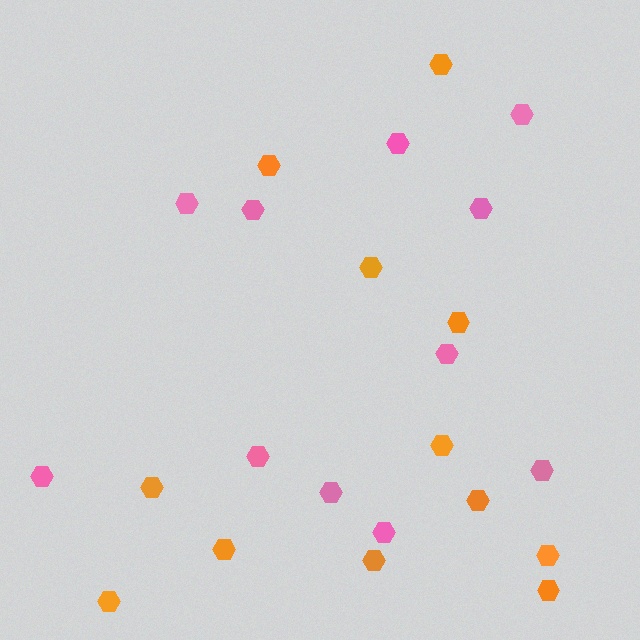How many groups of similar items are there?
There are 2 groups: one group of orange hexagons (12) and one group of pink hexagons (11).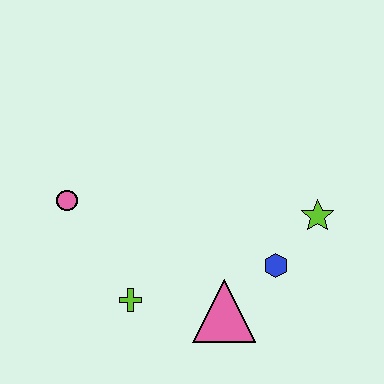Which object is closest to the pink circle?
The lime cross is closest to the pink circle.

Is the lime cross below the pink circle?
Yes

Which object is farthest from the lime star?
The pink circle is farthest from the lime star.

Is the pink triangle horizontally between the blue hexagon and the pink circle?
Yes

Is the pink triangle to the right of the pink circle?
Yes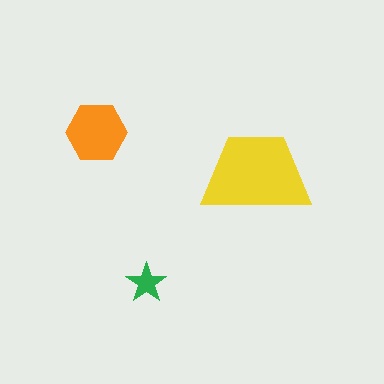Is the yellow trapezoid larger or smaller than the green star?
Larger.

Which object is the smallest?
The green star.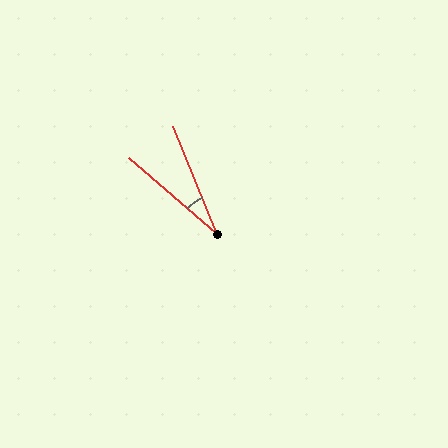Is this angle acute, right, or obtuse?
It is acute.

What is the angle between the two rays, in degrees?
Approximately 27 degrees.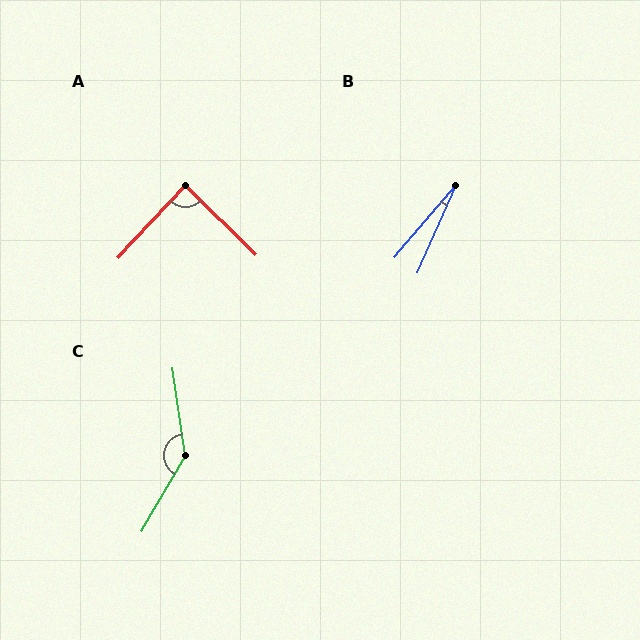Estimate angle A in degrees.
Approximately 88 degrees.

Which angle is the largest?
C, at approximately 142 degrees.